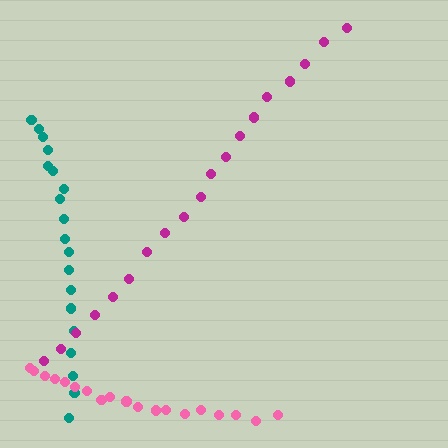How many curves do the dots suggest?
There are 3 distinct paths.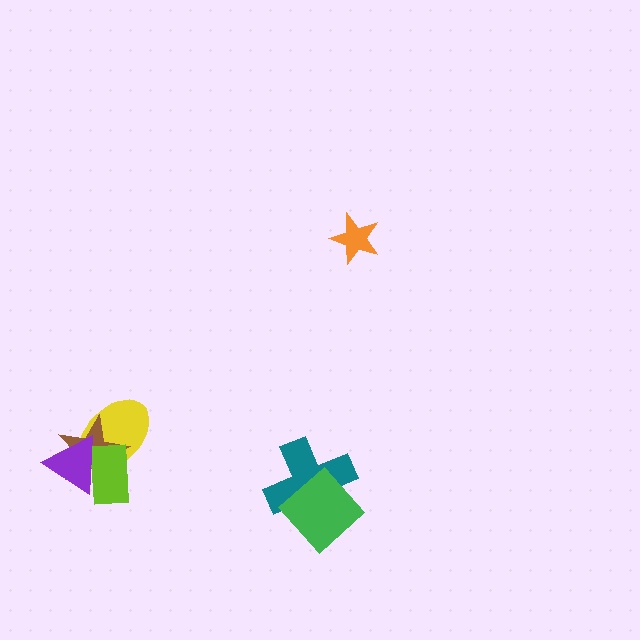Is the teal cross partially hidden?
Yes, it is partially covered by another shape.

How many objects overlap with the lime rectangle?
3 objects overlap with the lime rectangle.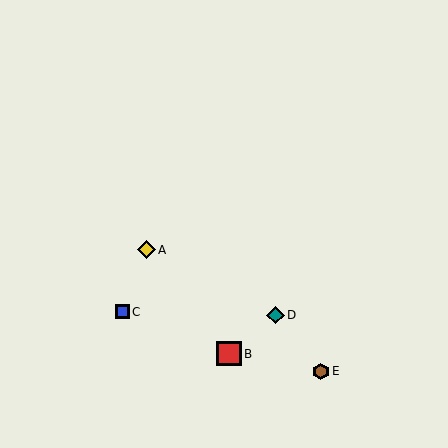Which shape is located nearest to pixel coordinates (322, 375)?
The brown hexagon (labeled E) at (321, 371) is nearest to that location.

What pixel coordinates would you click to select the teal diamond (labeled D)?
Click at (276, 315) to select the teal diamond D.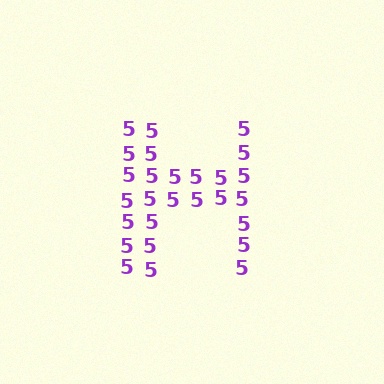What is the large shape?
The large shape is the letter H.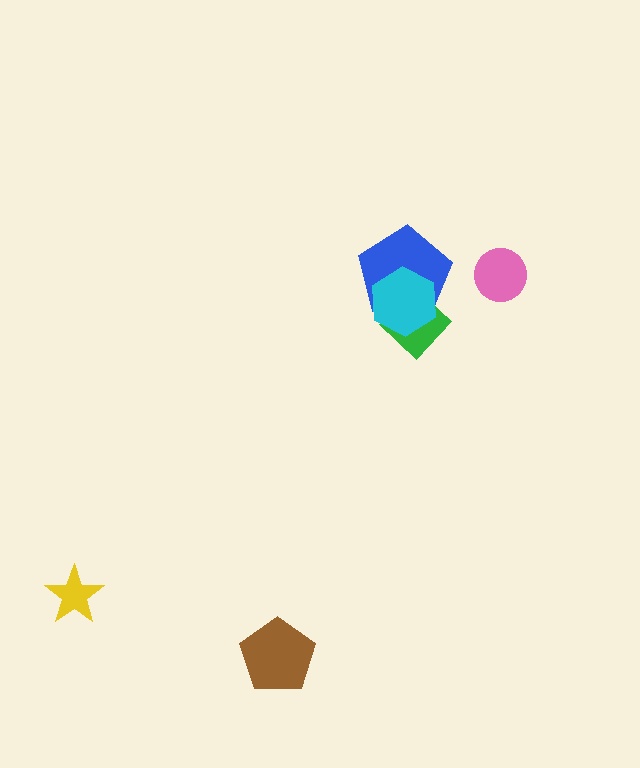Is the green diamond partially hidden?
Yes, it is partially covered by another shape.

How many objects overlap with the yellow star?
0 objects overlap with the yellow star.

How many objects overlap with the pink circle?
0 objects overlap with the pink circle.